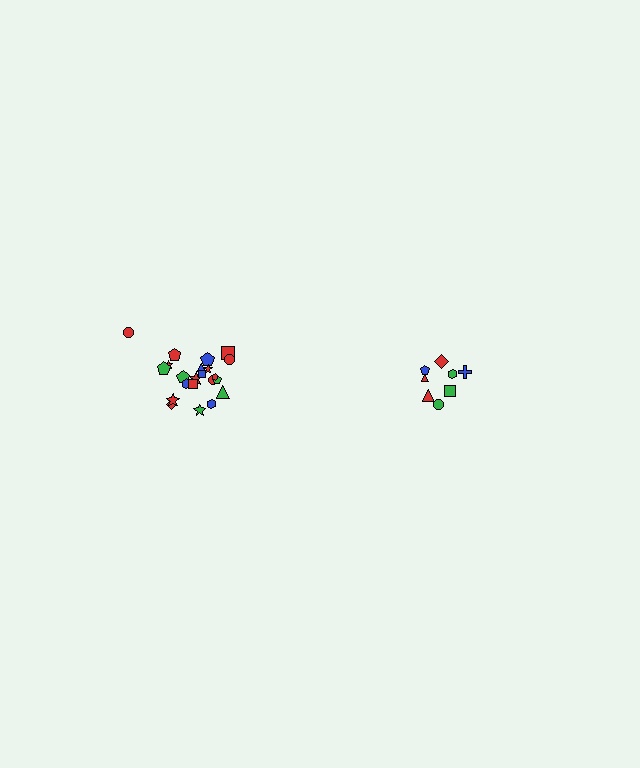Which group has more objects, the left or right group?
The left group.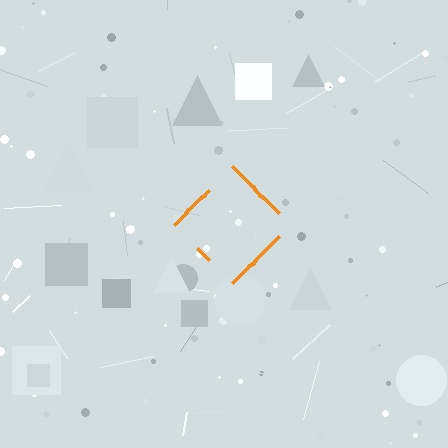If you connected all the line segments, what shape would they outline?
They would outline a diamond.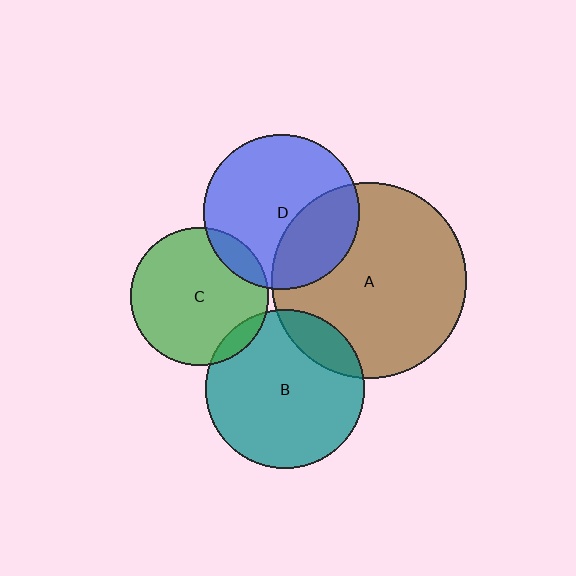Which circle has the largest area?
Circle A (brown).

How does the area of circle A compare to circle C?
Approximately 2.0 times.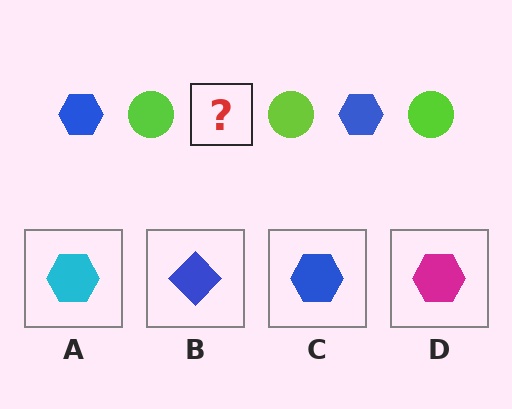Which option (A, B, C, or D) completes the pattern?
C.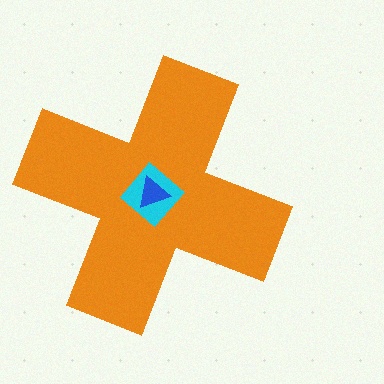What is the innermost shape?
The blue triangle.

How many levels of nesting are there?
3.